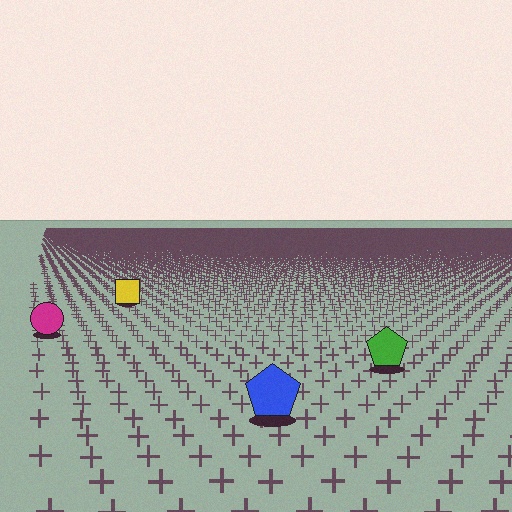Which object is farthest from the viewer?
The yellow square is farthest from the viewer. It appears smaller and the ground texture around it is denser.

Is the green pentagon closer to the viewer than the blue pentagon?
No. The blue pentagon is closer — you can tell from the texture gradient: the ground texture is coarser near it.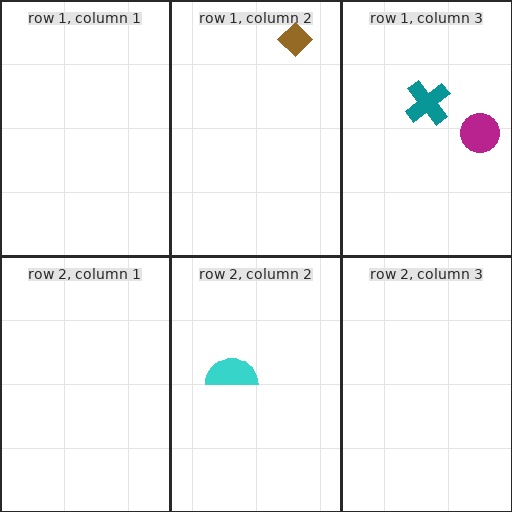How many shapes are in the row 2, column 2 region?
1.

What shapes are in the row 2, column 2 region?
The cyan semicircle.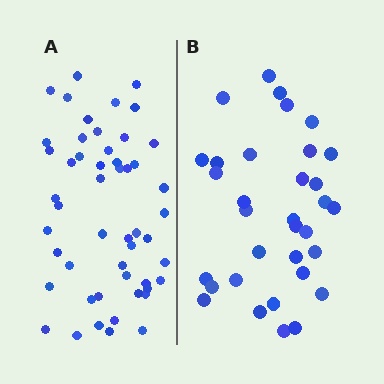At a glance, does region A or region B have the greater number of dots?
Region A (the left region) has more dots.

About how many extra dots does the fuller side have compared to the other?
Region A has approximately 20 more dots than region B.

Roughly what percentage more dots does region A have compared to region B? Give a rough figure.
About 55% more.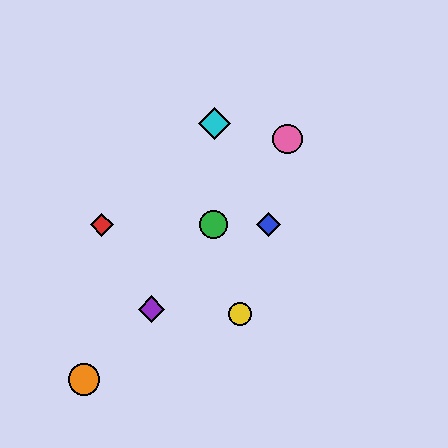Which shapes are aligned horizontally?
The red diamond, the blue diamond, the green circle are aligned horizontally.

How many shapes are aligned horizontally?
3 shapes (the red diamond, the blue diamond, the green circle) are aligned horizontally.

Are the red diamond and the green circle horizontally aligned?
Yes, both are at y≈225.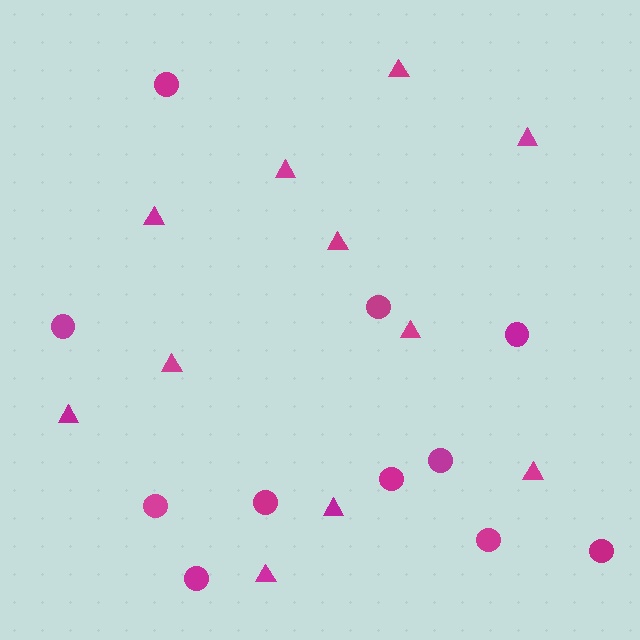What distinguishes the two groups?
There are 2 groups: one group of triangles (11) and one group of circles (11).